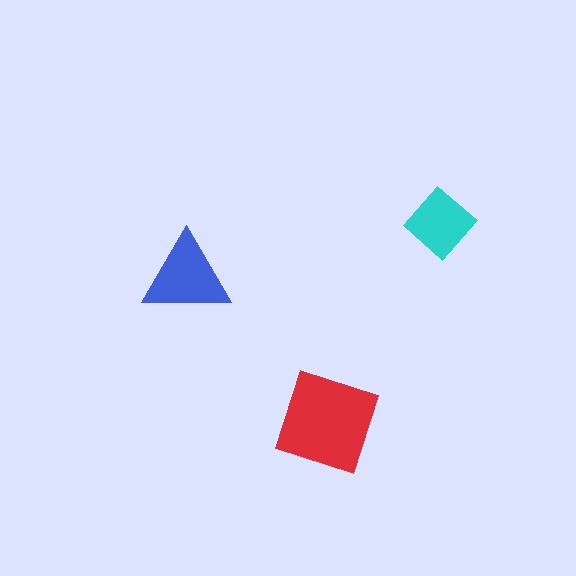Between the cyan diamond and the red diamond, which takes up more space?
The red diamond.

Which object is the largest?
The red diamond.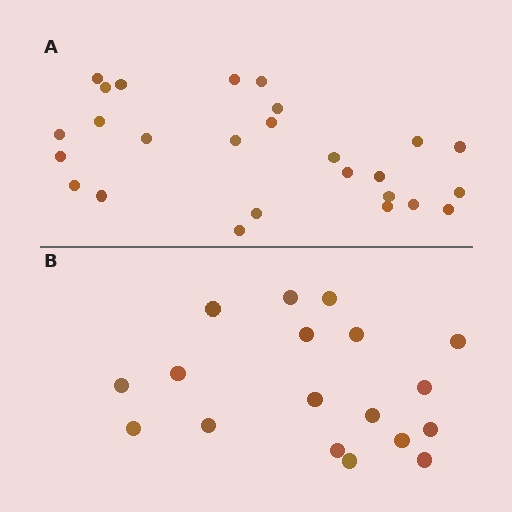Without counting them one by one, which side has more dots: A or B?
Region A (the top region) has more dots.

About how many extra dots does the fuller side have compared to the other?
Region A has roughly 8 or so more dots than region B.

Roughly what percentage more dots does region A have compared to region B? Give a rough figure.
About 45% more.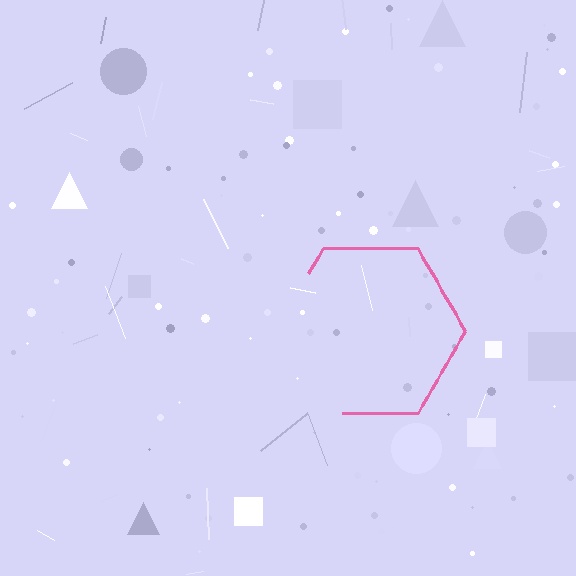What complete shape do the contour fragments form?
The contour fragments form a hexagon.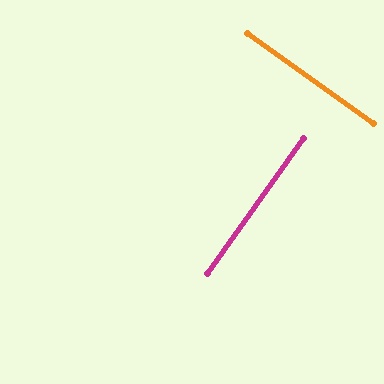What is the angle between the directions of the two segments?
Approximately 90 degrees.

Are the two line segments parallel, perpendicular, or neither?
Perpendicular — they meet at approximately 90°.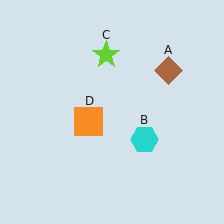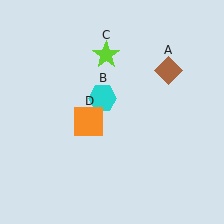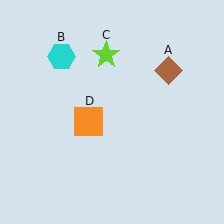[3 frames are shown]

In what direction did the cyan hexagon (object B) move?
The cyan hexagon (object B) moved up and to the left.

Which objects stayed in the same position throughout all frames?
Brown diamond (object A) and lime star (object C) and orange square (object D) remained stationary.